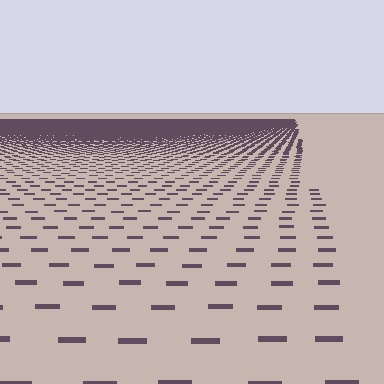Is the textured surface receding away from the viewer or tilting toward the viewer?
The surface is receding away from the viewer. Texture elements get smaller and denser toward the top.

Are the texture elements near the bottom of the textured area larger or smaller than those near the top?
Larger. Near the bottom, elements are closer to the viewer and appear at a bigger on-screen size.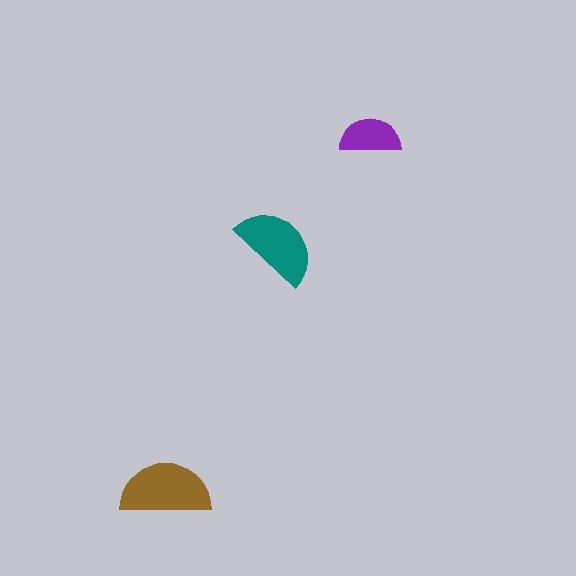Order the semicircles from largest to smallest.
the brown one, the teal one, the purple one.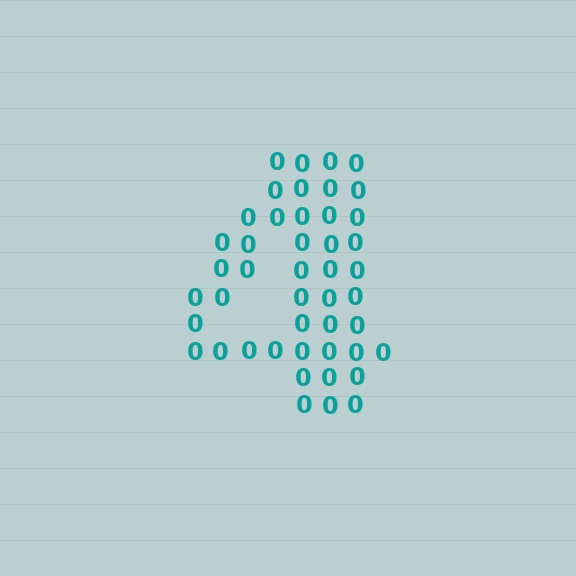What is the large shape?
The large shape is the digit 4.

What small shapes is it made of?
It is made of small digit 0's.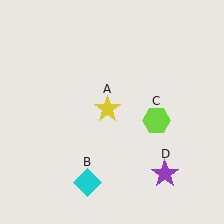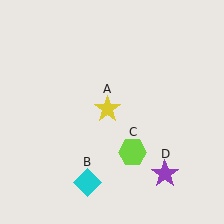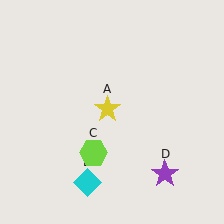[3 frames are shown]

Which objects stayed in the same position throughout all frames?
Yellow star (object A) and cyan diamond (object B) and purple star (object D) remained stationary.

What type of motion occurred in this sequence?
The lime hexagon (object C) rotated clockwise around the center of the scene.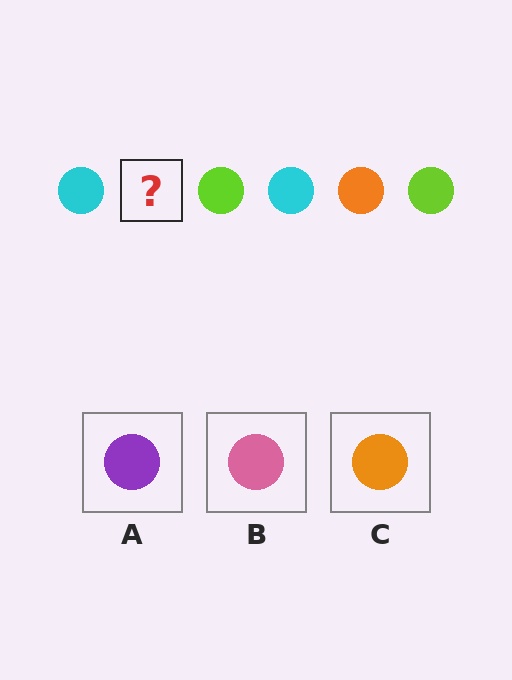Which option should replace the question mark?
Option C.